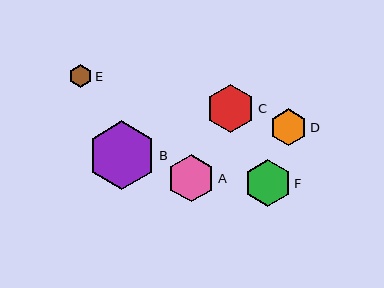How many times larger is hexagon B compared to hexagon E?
Hexagon B is approximately 3.0 times the size of hexagon E.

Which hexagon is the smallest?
Hexagon E is the smallest with a size of approximately 22 pixels.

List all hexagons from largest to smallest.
From largest to smallest: B, C, A, F, D, E.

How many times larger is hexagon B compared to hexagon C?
Hexagon B is approximately 1.4 times the size of hexagon C.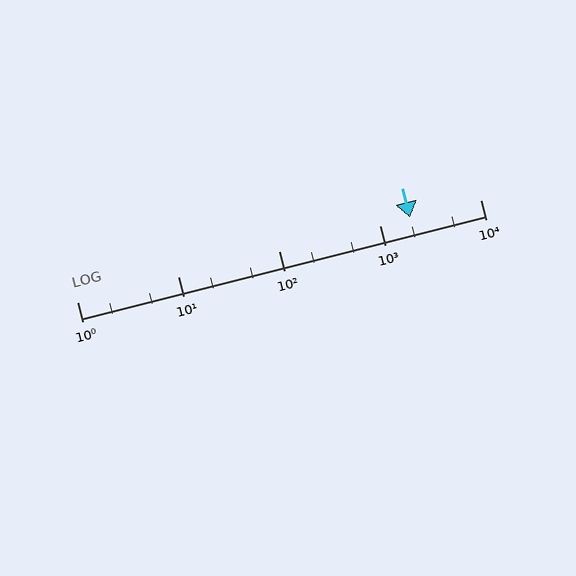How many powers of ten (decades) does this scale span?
The scale spans 4 decades, from 1 to 10000.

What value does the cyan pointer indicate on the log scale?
The pointer indicates approximately 2000.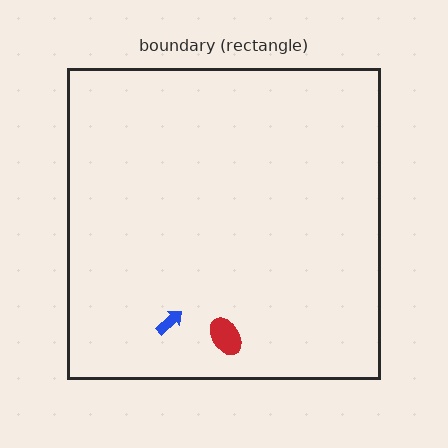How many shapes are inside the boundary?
2 inside, 0 outside.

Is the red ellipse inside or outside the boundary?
Inside.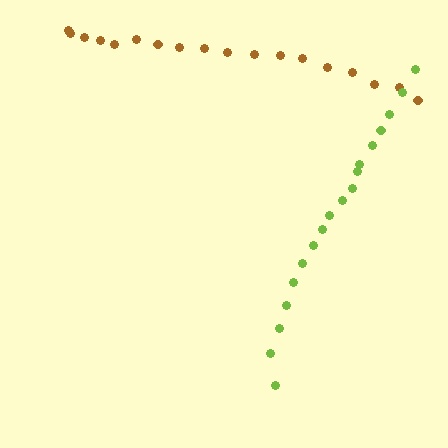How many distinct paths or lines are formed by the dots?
There are 2 distinct paths.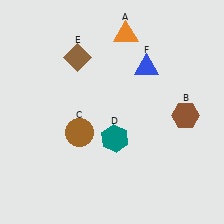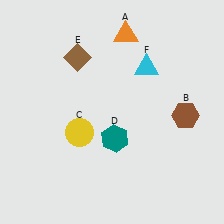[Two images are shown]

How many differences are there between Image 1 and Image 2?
There are 2 differences between the two images.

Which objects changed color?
C changed from brown to yellow. F changed from blue to cyan.